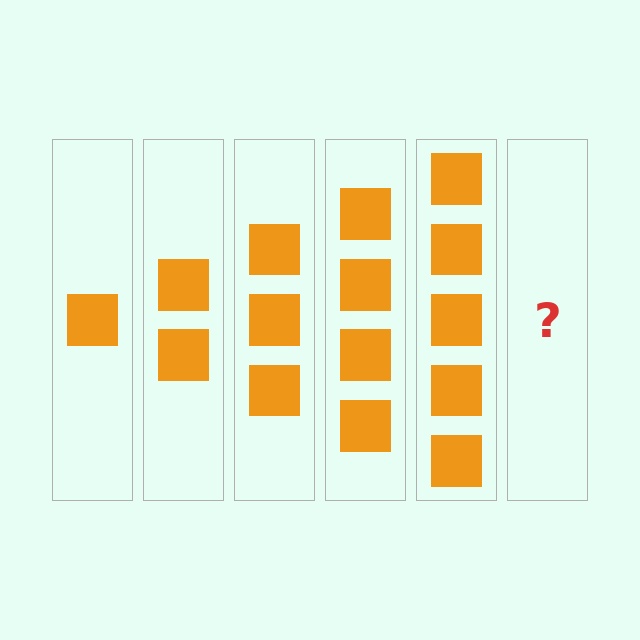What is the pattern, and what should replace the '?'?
The pattern is that each step adds one more square. The '?' should be 6 squares.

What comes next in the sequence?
The next element should be 6 squares.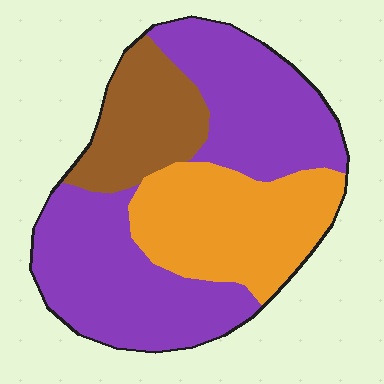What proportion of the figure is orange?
Orange takes up between a quarter and a half of the figure.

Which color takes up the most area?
Purple, at roughly 55%.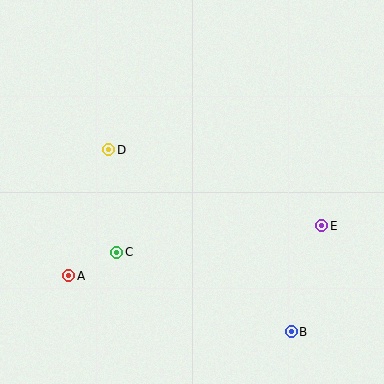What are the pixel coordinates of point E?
Point E is at (322, 226).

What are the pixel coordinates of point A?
Point A is at (69, 276).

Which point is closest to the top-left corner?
Point D is closest to the top-left corner.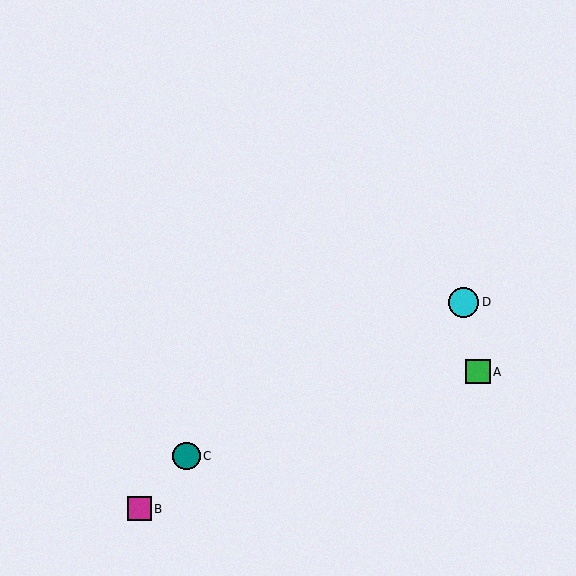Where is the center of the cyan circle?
The center of the cyan circle is at (464, 302).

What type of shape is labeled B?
Shape B is a magenta square.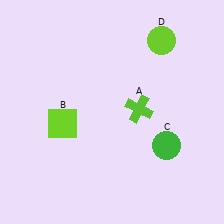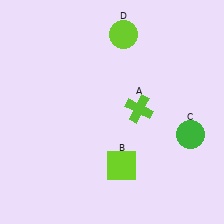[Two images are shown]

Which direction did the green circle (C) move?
The green circle (C) moved right.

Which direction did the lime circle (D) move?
The lime circle (D) moved left.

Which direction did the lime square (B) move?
The lime square (B) moved right.